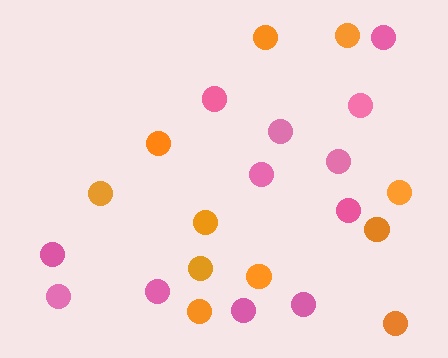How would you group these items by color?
There are 2 groups: one group of orange circles (11) and one group of pink circles (12).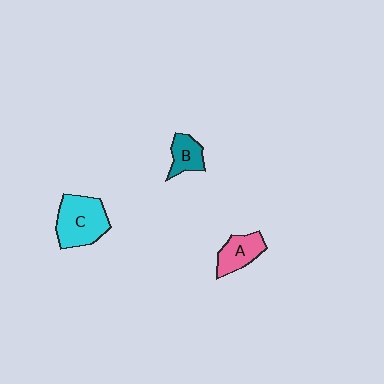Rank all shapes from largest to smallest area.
From largest to smallest: C (cyan), A (pink), B (teal).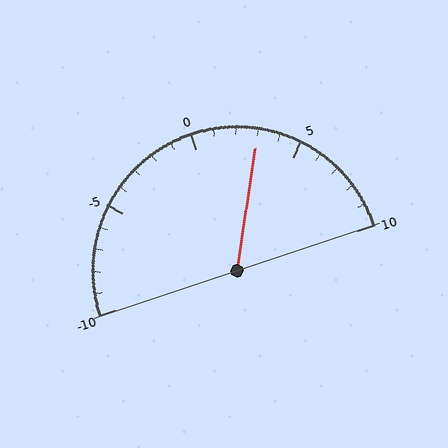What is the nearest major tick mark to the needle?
The nearest major tick mark is 5.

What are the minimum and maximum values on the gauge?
The gauge ranges from -10 to 10.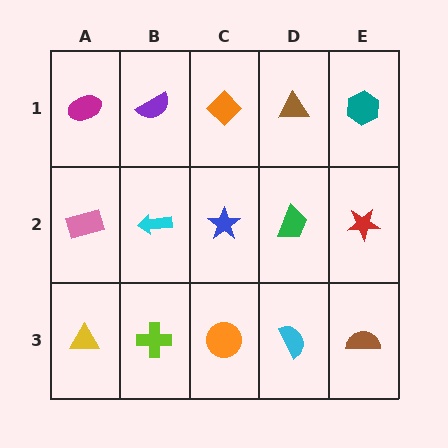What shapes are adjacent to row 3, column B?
A cyan arrow (row 2, column B), a yellow triangle (row 3, column A), an orange circle (row 3, column C).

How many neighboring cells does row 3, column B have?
3.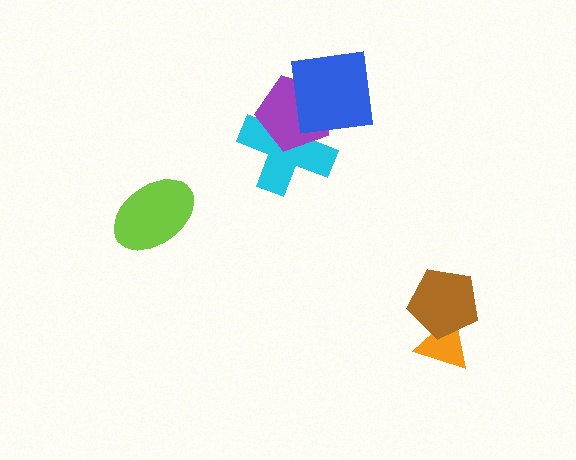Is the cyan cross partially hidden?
Yes, it is partially covered by another shape.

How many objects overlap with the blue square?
2 objects overlap with the blue square.